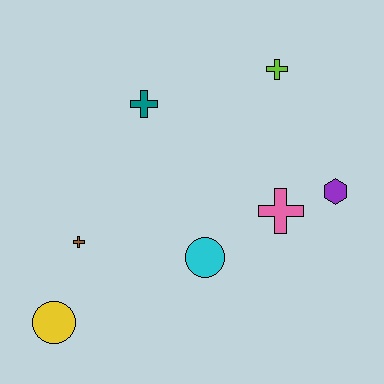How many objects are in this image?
There are 7 objects.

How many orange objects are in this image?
There are no orange objects.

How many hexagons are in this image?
There is 1 hexagon.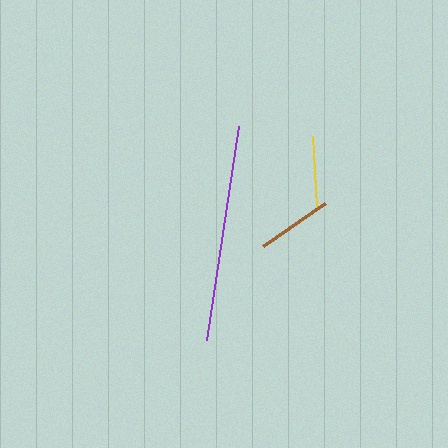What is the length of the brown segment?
The brown segment is approximately 75 pixels long.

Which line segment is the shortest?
The yellow line is the shortest at approximately 70 pixels.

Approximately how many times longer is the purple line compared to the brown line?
The purple line is approximately 2.9 times the length of the brown line.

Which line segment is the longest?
The purple line is the longest at approximately 216 pixels.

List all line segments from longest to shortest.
From longest to shortest: purple, brown, yellow.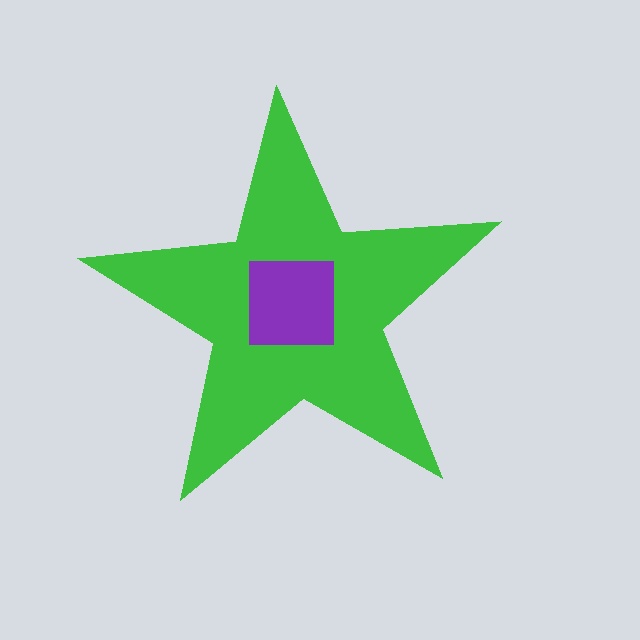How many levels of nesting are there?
2.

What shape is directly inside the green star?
The purple square.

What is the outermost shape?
The green star.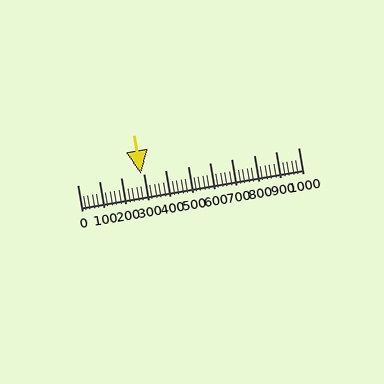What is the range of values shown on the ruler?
The ruler shows values from 0 to 1000.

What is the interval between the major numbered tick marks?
The major tick marks are spaced 100 units apart.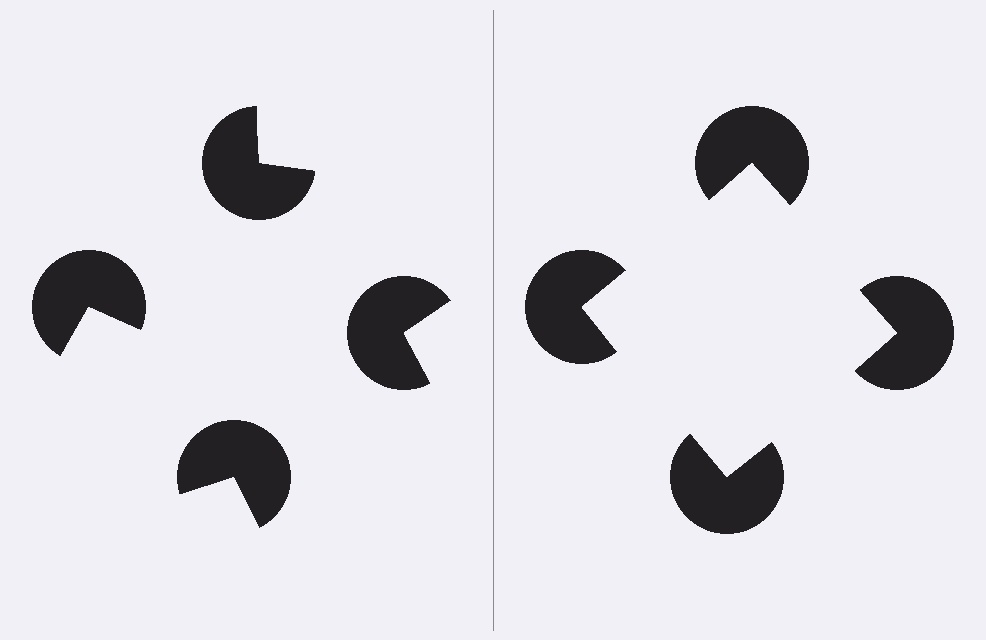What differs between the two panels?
The pac-man discs are positioned identically on both sides; only the wedge orientations differ. On the right they align to a square; on the left they are misaligned.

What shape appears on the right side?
An illusory square.